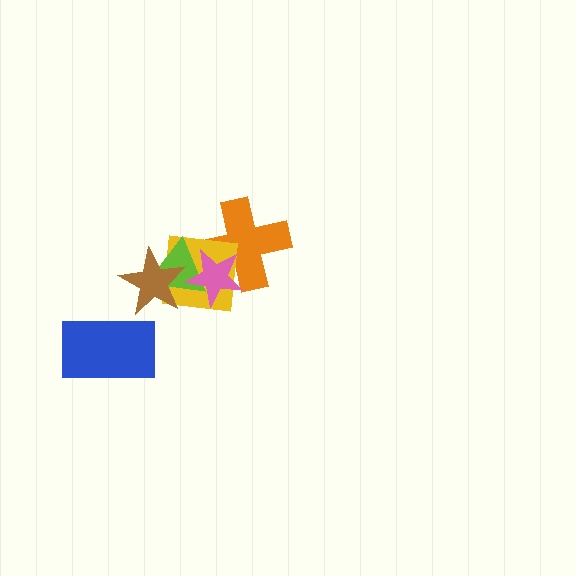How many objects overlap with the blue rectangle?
0 objects overlap with the blue rectangle.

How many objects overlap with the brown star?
2 objects overlap with the brown star.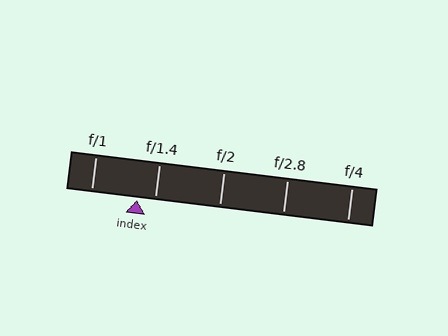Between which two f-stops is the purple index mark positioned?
The index mark is between f/1 and f/1.4.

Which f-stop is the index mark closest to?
The index mark is closest to f/1.4.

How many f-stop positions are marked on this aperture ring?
There are 5 f-stop positions marked.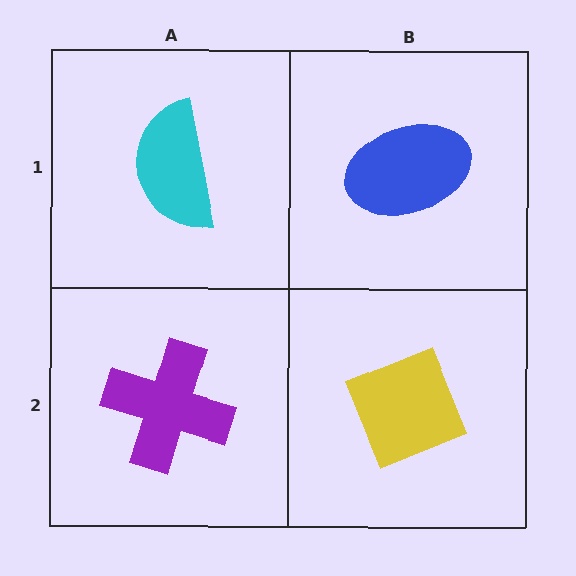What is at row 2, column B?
A yellow diamond.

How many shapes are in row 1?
2 shapes.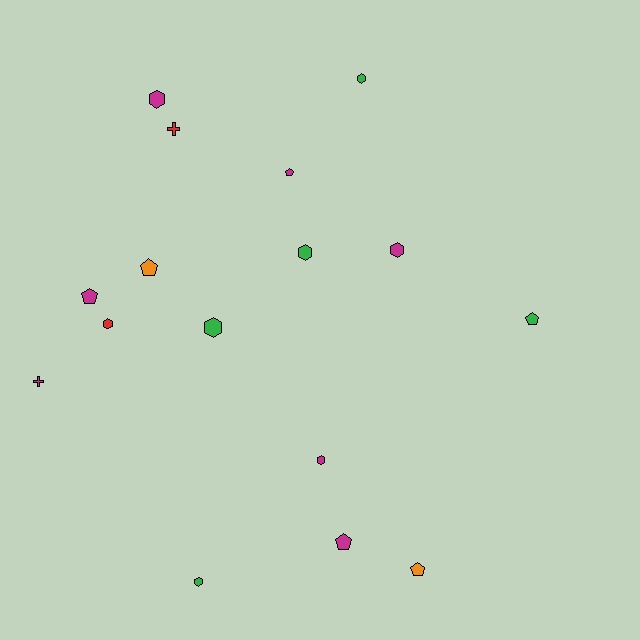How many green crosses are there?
There are no green crosses.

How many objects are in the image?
There are 16 objects.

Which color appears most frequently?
Magenta, with 7 objects.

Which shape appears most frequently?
Hexagon, with 8 objects.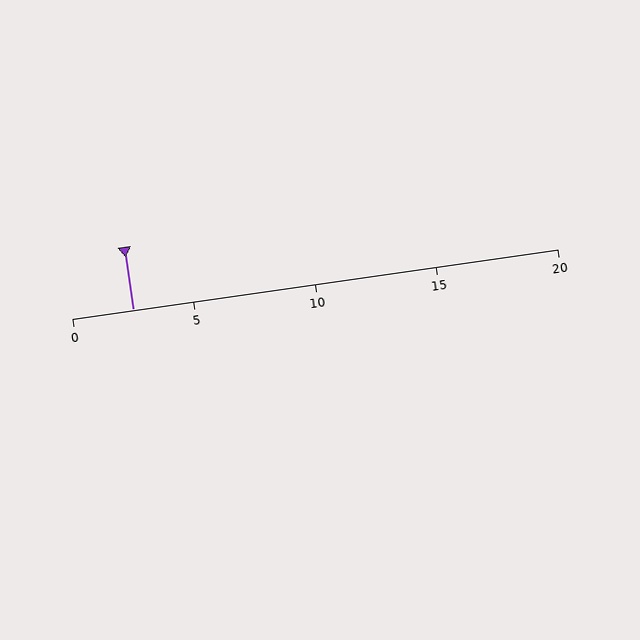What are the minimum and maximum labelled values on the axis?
The axis runs from 0 to 20.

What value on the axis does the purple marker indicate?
The marker indicates approximately 2.5.